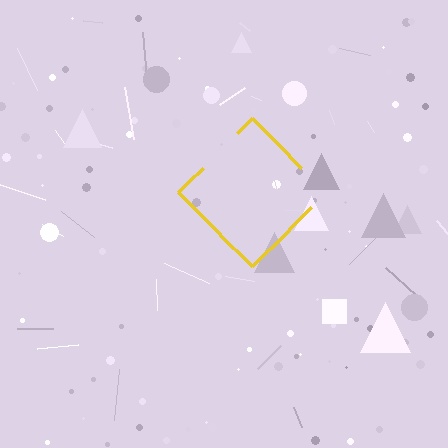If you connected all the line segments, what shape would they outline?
They would outline a diamond.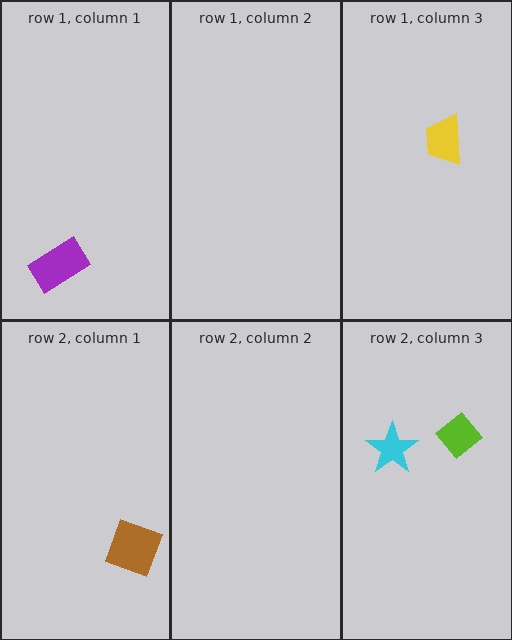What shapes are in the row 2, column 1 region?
The brown square.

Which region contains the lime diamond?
The row 2, column 3 region.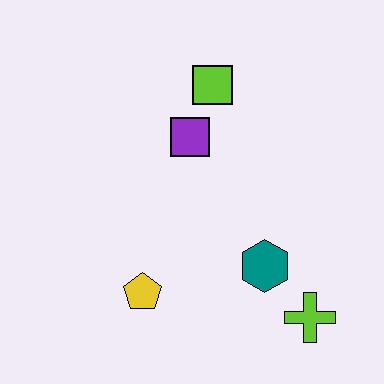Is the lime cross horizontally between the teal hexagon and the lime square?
No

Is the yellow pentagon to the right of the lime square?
No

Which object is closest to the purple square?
The lime square is closest to the purple square.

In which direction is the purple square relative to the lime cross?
The purple square is above the lime cross.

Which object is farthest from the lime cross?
The lime square is farthest from the lime cross.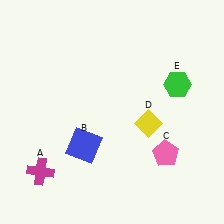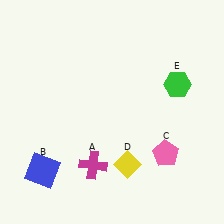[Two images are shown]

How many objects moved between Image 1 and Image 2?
3 objects moved between the two images.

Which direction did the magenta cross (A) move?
The magenta cross (A) moved right.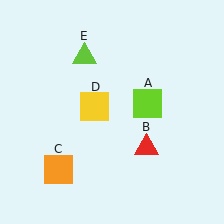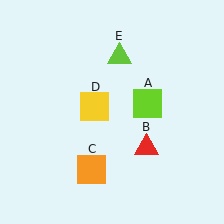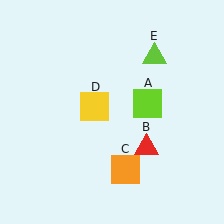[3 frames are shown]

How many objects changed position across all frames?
2 objects changed position: orange square (object C), lime triangle (object E).